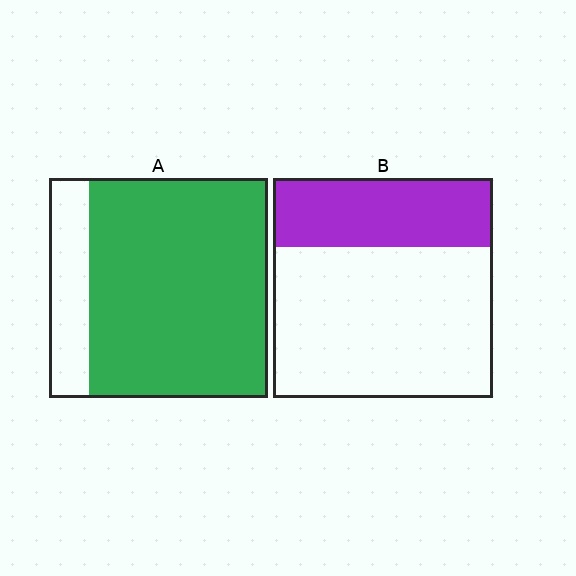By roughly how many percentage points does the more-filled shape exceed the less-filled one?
By roughly 50 percentage points (A over B).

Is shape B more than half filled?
No.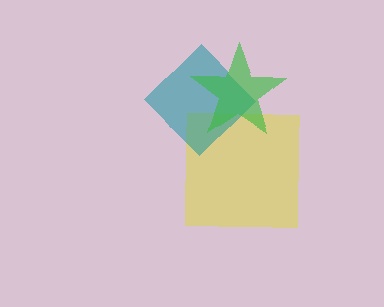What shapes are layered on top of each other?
The layered shapes are: a yellow square, a teal diamond, a green star.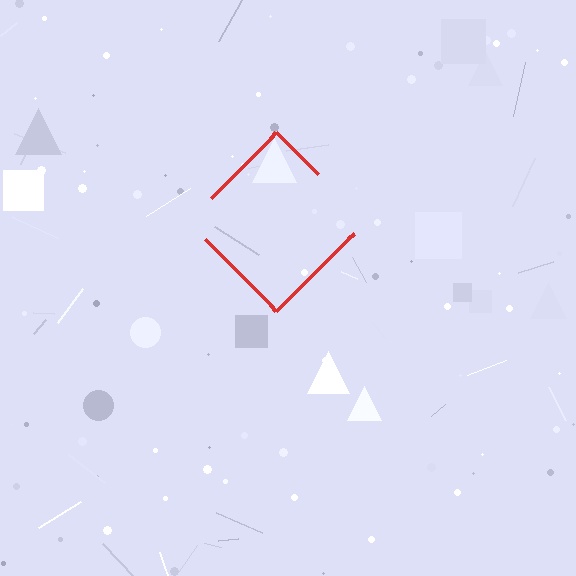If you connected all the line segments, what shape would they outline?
They would outline a diamond.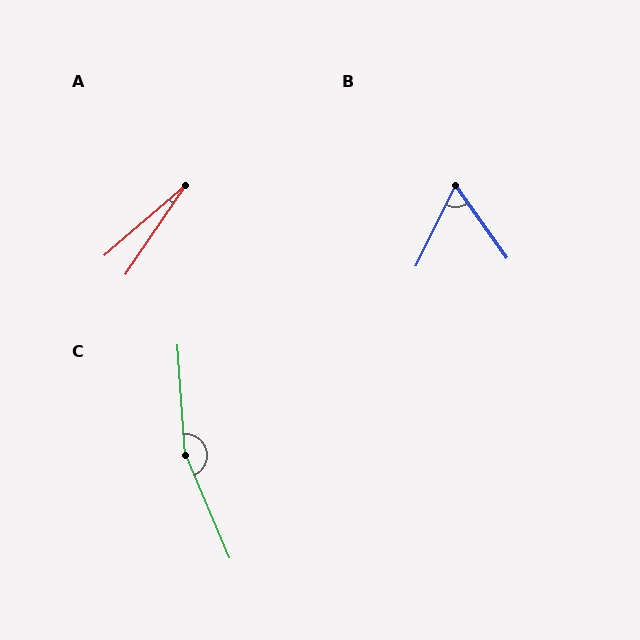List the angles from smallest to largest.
A (15°), B (62°), C (161°).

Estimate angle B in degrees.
Approximately 62 degrees.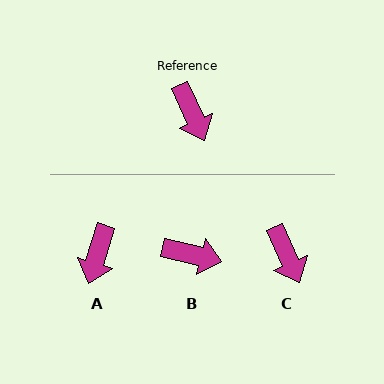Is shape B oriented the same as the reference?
No, it is off by about 52 degrees.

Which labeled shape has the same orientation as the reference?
C.